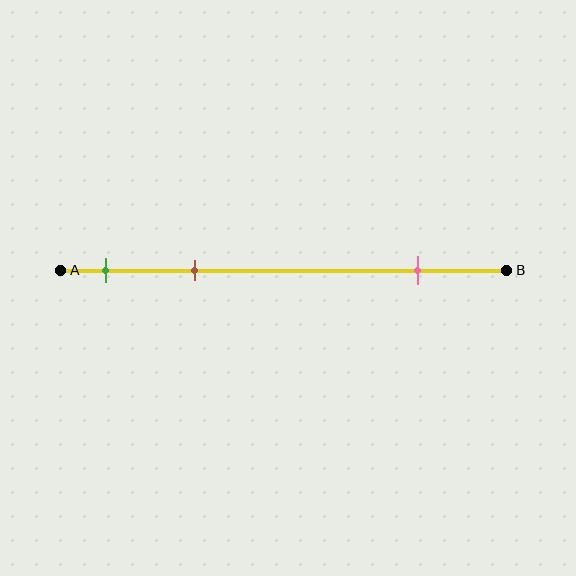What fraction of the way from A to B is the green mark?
The green mark is approximately 10% (0.1) of the way from A to B.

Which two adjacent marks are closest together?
The green and brown marks are the closest adjacent pair.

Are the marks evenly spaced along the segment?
No, the marks are not evenly spaced.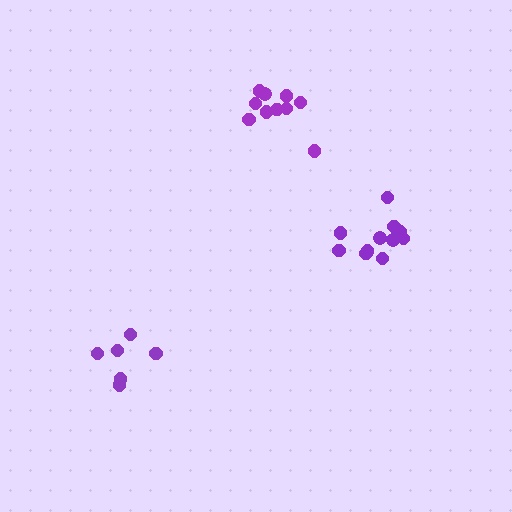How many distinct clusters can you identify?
There are 3 distinct clusters.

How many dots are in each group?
Group 1: 6 dots, Group 2: 10 dots, Group 3: 11 dots (27 total).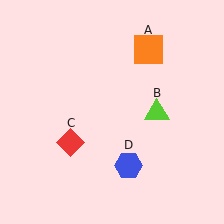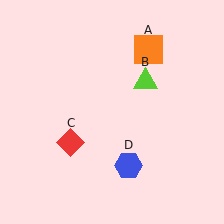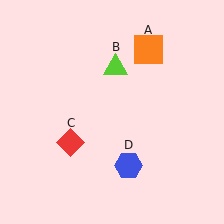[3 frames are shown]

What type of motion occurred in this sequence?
The lime triangle (object B) rotated counterclockwise around the center of the scene.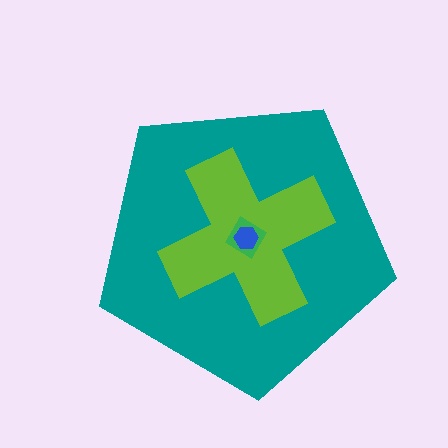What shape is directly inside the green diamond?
The blue hexagon.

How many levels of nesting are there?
4.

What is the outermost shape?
The teal pentagon.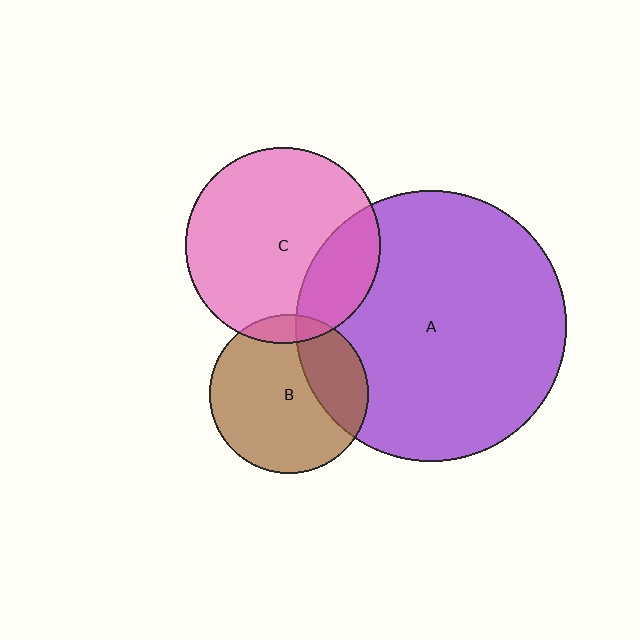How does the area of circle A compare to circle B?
Approximately 2.9 times.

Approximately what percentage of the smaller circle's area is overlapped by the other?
Approximately 30%.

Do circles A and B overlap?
Yes.